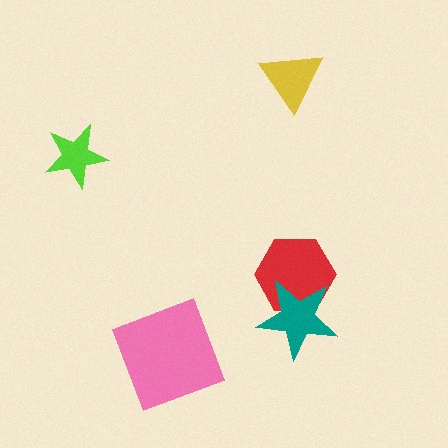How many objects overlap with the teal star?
1 object overlaps with the teal star.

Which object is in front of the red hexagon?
The teal star is in front of the red hexagon.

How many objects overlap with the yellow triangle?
0 objects overlap with the yellow triangle.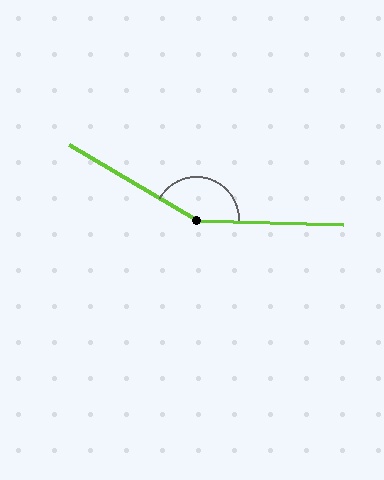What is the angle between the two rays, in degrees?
Approximately 151 degrees.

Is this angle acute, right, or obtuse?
It is obtuse.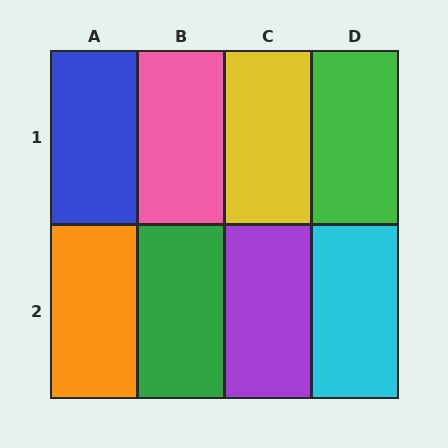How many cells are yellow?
1 cell is yellow.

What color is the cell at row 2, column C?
Purple.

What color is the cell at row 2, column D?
Cyan.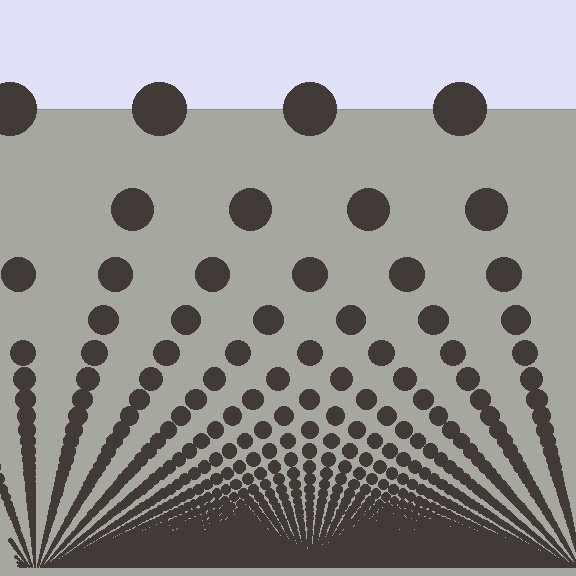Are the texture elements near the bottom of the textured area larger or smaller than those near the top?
Smaller. The gradient is inverted — elements near the bottom are smaller and denser.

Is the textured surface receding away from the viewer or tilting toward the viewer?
The surface appears to tilt toward the viewer. Texture elements get larger and sparser toward the top.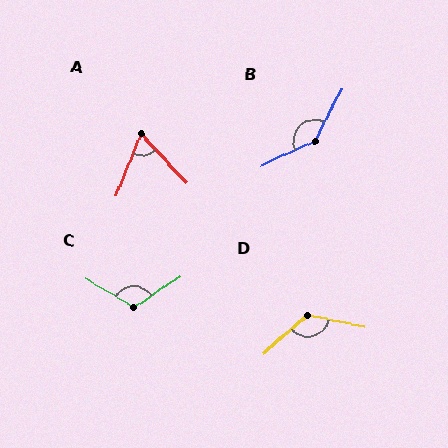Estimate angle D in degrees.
Approximately 127 degrees.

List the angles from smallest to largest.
A (64°), C (115°), D (127°), B (141°).